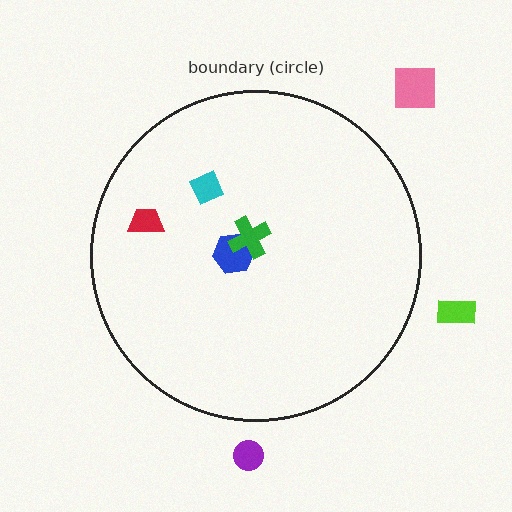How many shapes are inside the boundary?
4 inside, 3 outside.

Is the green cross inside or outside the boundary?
Inside.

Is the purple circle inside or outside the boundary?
Outside.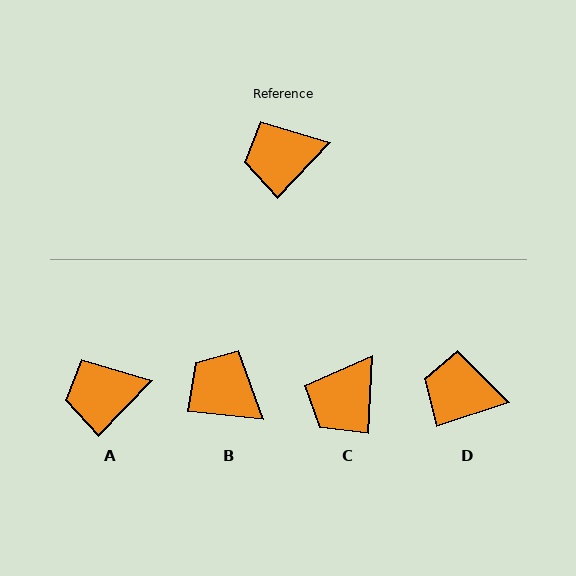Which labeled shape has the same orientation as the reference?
A.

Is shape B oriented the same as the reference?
No, it is off by about 52 degrees.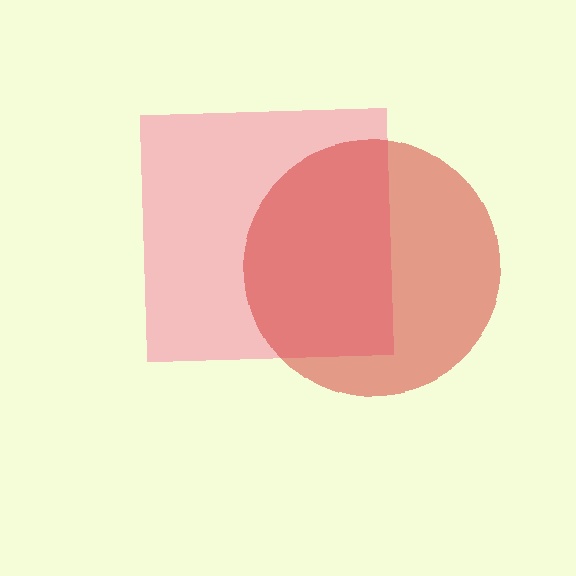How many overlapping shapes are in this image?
There are 2 overlapping shapes in the image.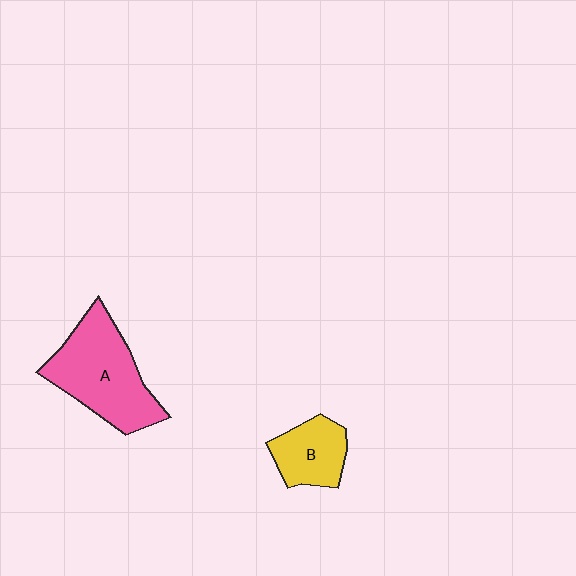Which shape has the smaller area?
Shape B (yellow).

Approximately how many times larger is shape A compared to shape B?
Approximately 1.9 times.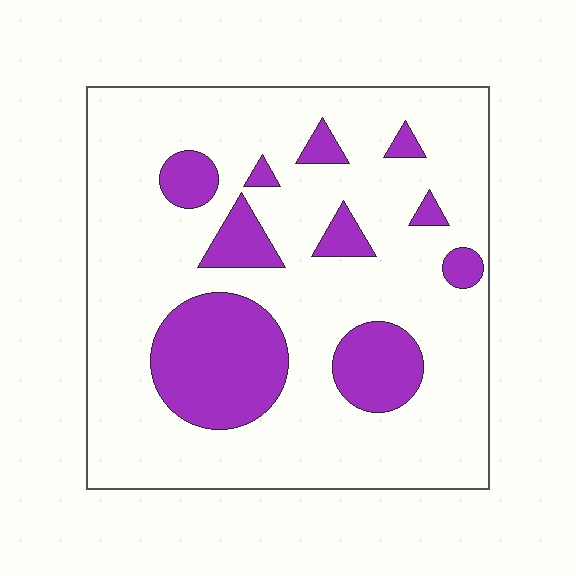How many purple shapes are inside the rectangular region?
10.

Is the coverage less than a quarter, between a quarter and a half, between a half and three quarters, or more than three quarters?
Less than a quarter.